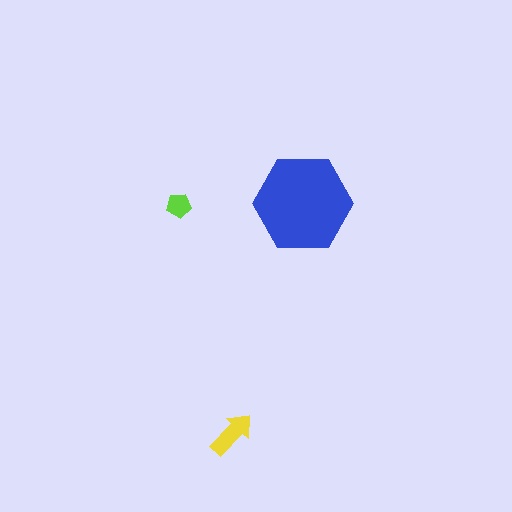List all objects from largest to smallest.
The blue hexagon, the yellow arrow, the lime pentagon.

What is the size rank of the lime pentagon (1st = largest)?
3rd.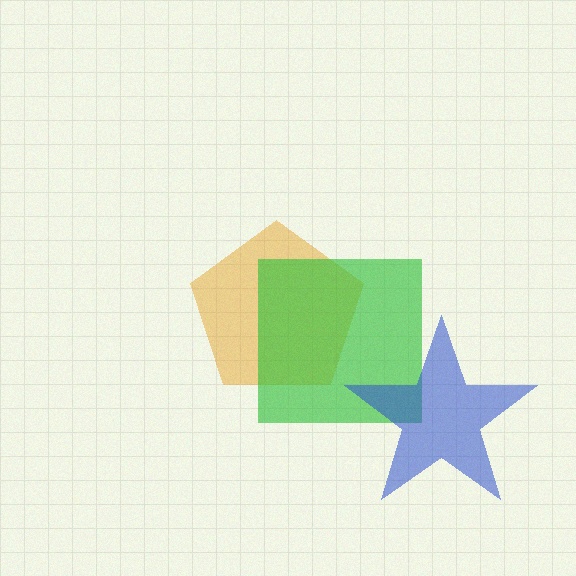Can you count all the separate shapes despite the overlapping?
Yes, there are 3 separate shapes.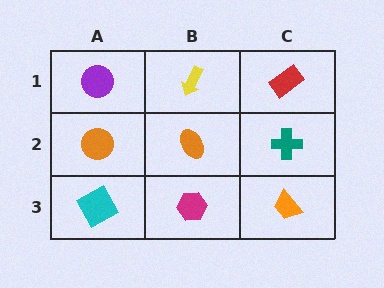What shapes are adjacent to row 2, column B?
A yellow arrow (row 1, column B), a magenta hexagon (row 3, column B), an orange circle (row 2, column A), a teal cross (row 2, column C).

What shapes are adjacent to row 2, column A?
A purple circle (row 1, column A), a cyan square (row 3, column A), an orange ellipse (row 2, column B).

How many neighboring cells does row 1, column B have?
3.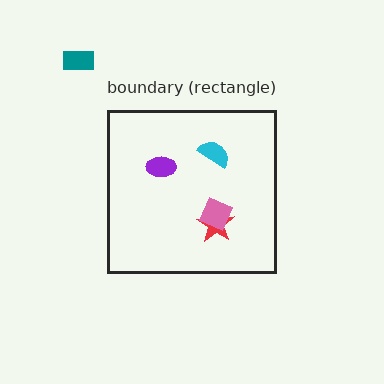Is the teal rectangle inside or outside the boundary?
Outside.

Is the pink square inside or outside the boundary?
Inside.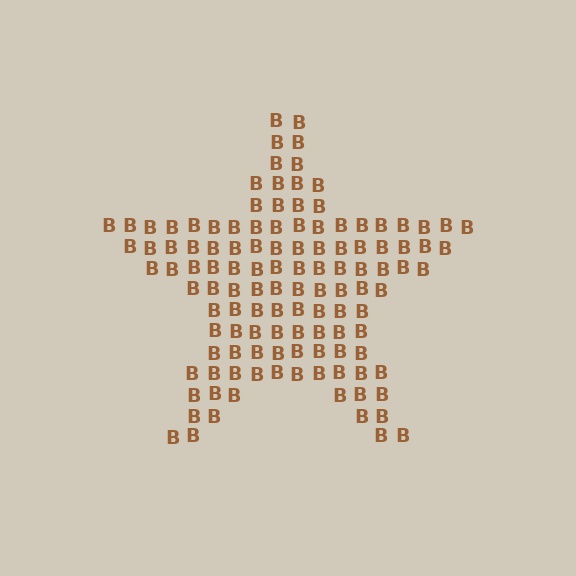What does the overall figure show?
The overall figure shows a star.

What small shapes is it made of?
It is made of small letter B's.